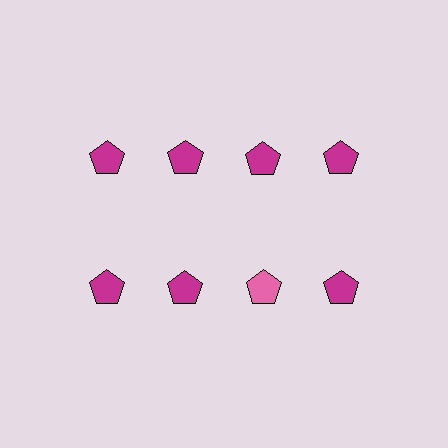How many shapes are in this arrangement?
There are 8 shapes arranged in a grid pattern.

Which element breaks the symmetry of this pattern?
The pink pentagon in the second row, center column breaks the symmetry. All other shapes are magenta pentagons.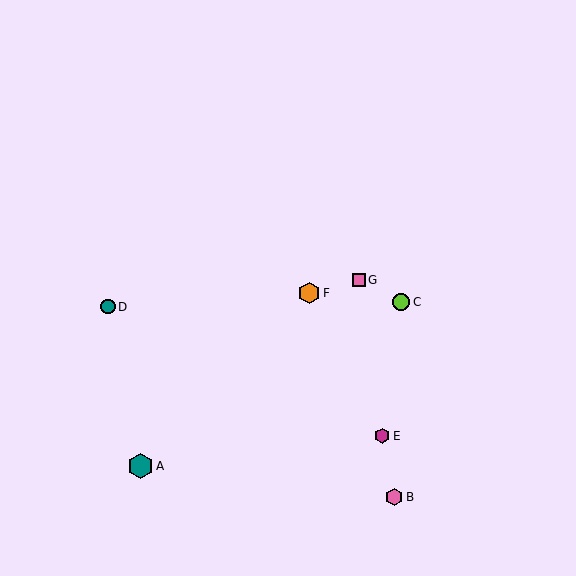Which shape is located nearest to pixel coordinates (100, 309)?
The teal circle (labeled D) at (108, 307) is nearest to that location.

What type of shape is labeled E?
Shape E is a magenta hexagon.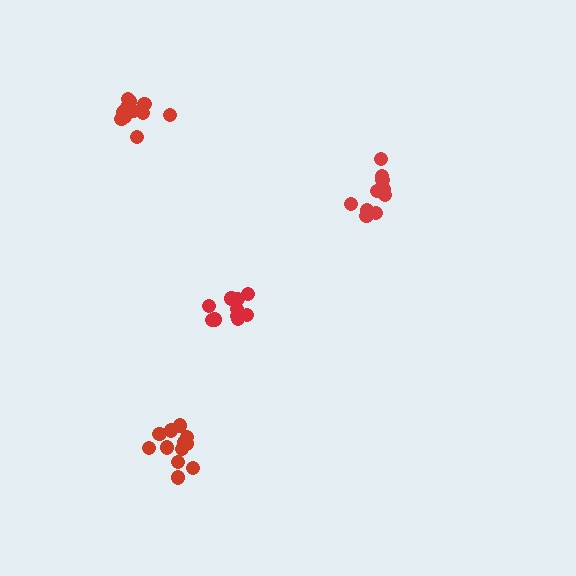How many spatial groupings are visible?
There are 4 spatial groupings.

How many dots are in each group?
Group 1: 12 dots, Group 2: 10 dots, Group 3: 11 dots, Group 4: 11 dots (44 total).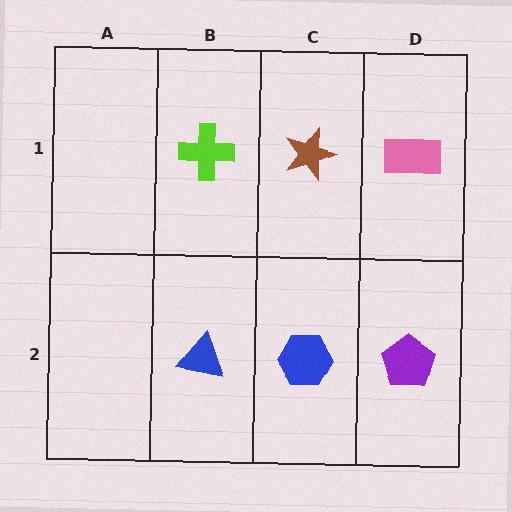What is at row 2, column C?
A blue hexagon.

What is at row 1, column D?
A pink rectangle.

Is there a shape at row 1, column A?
No, that cell is empty.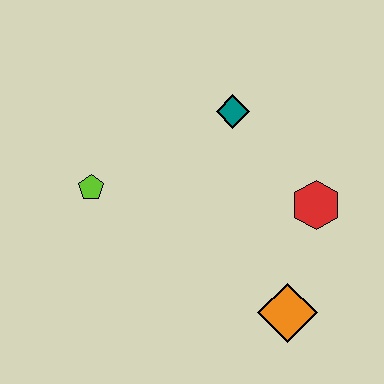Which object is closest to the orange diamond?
The red hexagon is closest to the orange diamond.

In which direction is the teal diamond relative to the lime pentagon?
The teal diamond is to the right of the lime pentagon.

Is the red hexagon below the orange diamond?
No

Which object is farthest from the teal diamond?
The orange diamond is farthest from the teal diamond.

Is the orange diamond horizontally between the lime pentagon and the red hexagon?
Yes